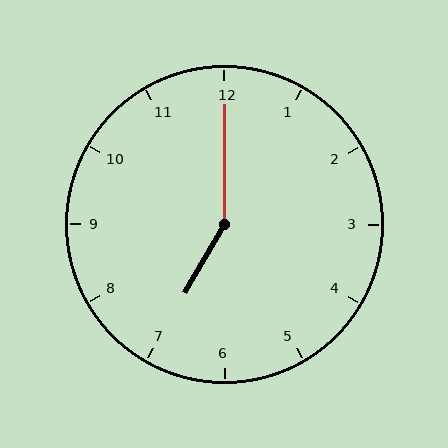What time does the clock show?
7:00.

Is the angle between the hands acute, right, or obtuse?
It is obtuse.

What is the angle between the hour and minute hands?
Approximately 150 degrees.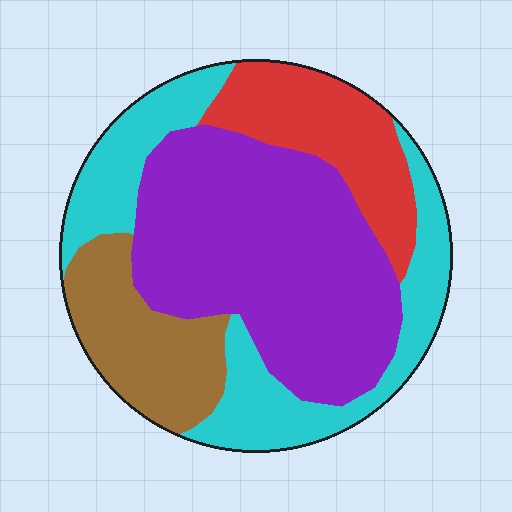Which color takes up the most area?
Purple, at roughly 40%.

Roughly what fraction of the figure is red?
Red covers roughly 15% of the figure.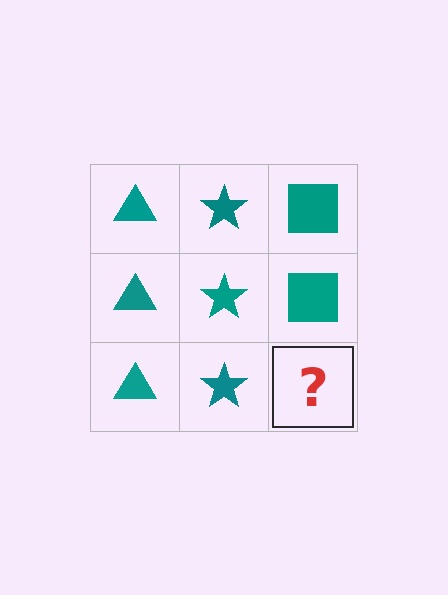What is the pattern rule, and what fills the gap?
The rule is that each column has a consistent shape. The gap should be filled with a teal square.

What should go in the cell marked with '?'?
The missing cell should contain a teal square.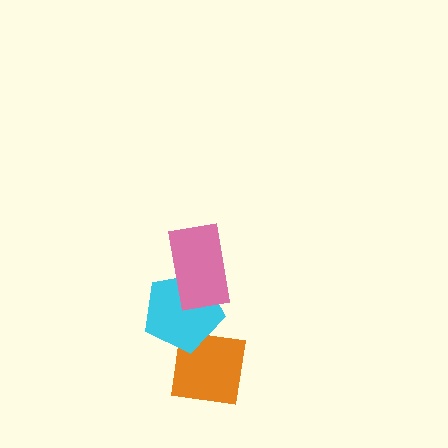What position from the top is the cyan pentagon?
The cyan pentagon is 2nd from the top.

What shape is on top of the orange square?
The cyan pentagon is on top of the orange square.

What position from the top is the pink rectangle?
The pink rectangle is 1st from the top.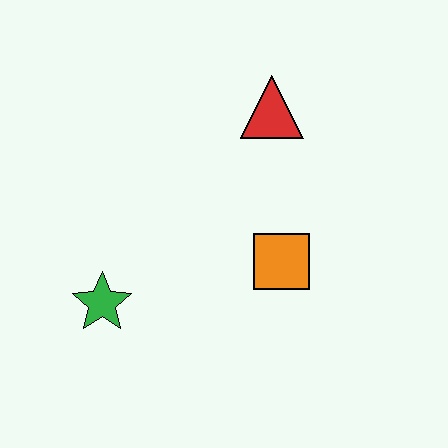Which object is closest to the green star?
The orange square is closest to the green star.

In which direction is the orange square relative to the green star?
The orange square is to the right of the green star.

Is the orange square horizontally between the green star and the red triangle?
No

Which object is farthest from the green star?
The red triangle is farthest from the green star.